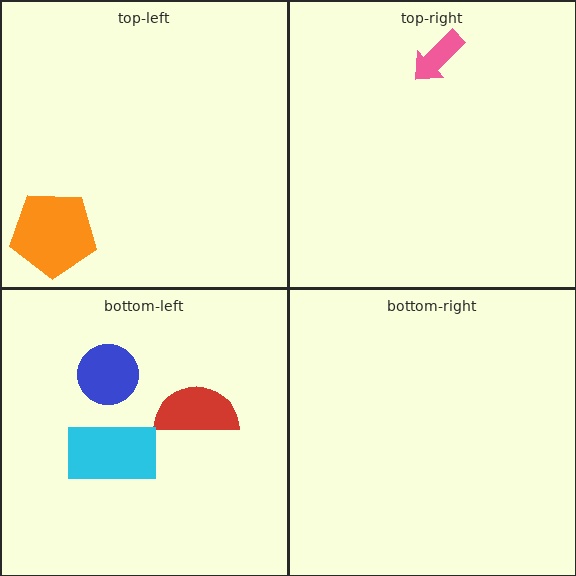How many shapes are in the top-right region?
1.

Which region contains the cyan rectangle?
The bottom-left region.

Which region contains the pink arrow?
The top-right region.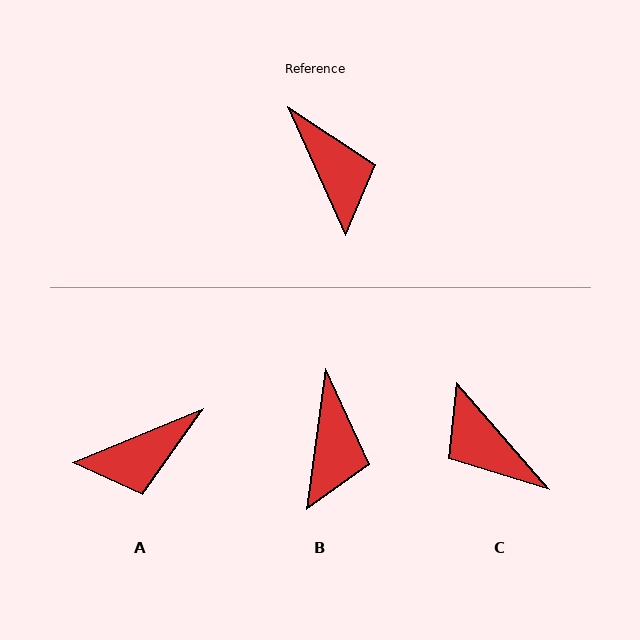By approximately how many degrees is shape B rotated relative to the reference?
Approximately 32 degrees clockwise.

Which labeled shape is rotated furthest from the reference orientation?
C, about 163 degrees away.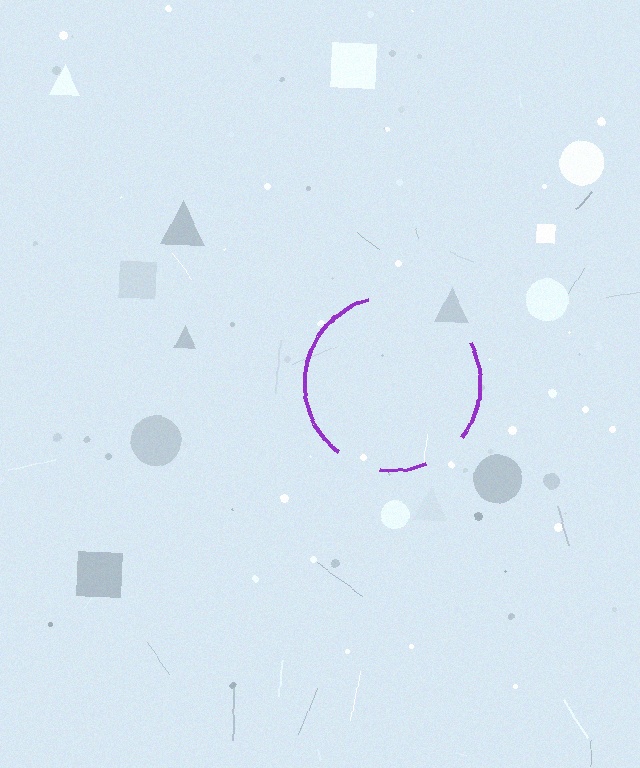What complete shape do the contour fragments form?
The contour fragments form a circle.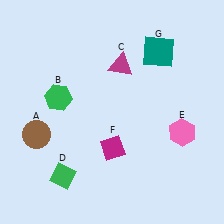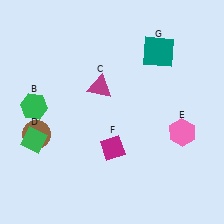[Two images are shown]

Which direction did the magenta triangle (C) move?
The magenta triangle (C) moved down.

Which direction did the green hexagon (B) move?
The green hexagon (B) moved left.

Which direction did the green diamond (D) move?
The green diamond (D) moved up.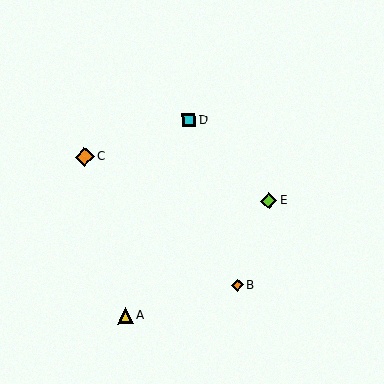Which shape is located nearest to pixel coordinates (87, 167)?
The orange diamond (labeled C) at (85, 157) is nearest to that location.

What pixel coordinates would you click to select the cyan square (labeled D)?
Click at (189, 120) to select the cyan square D.